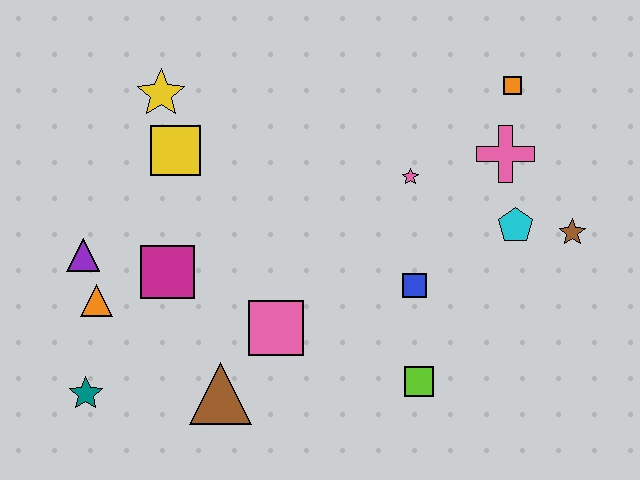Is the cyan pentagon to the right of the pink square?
Yes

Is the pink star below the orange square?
Yes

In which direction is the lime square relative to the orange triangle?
The lime square is to the right of the orange triangle.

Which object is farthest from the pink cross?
The teal star is farthest from the pink cross.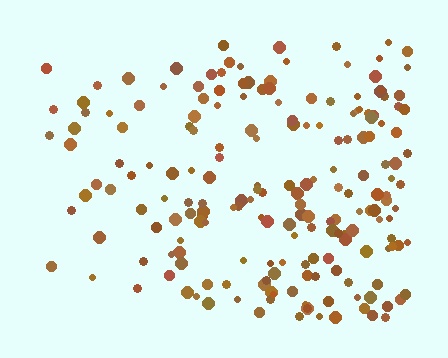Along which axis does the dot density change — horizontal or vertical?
Horizontal.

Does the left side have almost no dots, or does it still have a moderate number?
Still a moderate number, just noticeably fewer than the right.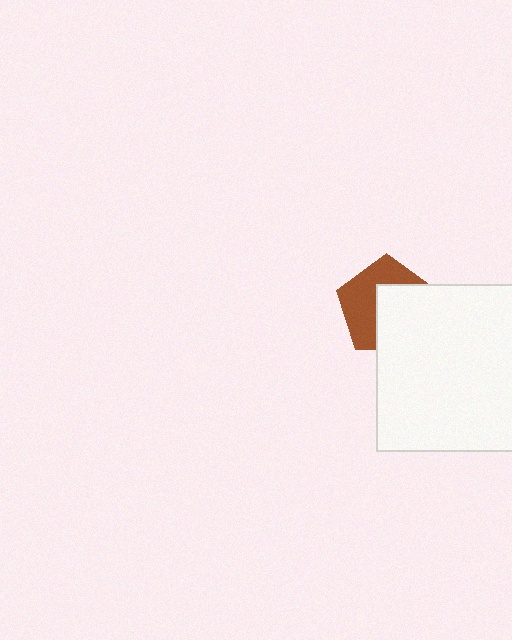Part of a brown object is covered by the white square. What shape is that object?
It is a pentagon.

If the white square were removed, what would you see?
You would see the complete brown pentagon.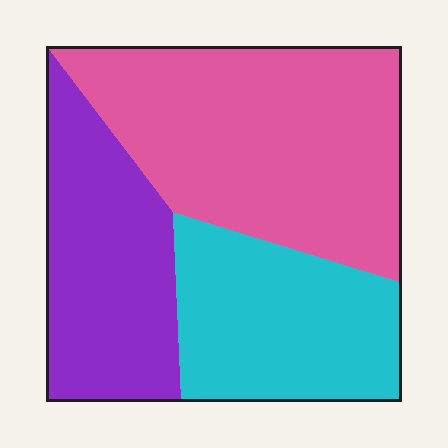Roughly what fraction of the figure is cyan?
Cyan takes up about one quarter (1/4) of the figure.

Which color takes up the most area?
Pink, at roughly 45%.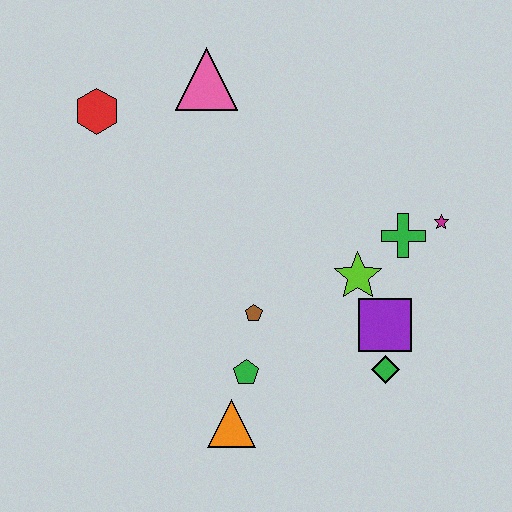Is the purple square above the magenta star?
No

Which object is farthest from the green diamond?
The red hexagon is farthest from the green diamond.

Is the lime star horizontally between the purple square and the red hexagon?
Yes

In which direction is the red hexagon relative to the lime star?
The red hexagon is to the left of the lime star.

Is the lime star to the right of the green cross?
No